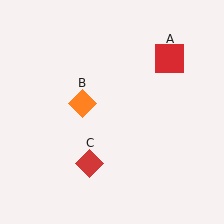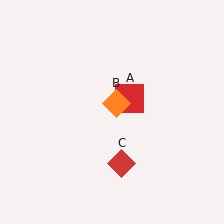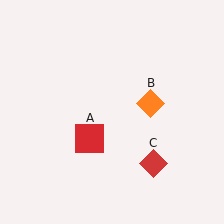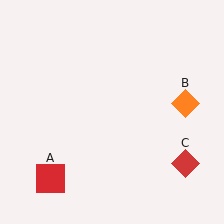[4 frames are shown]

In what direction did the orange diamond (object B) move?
The orange diamond (object B) moved right.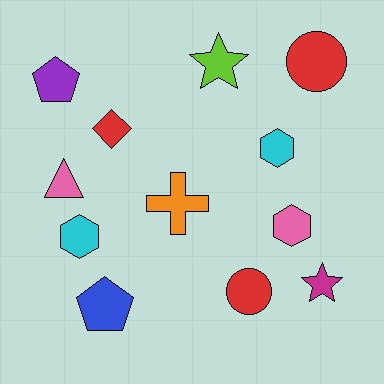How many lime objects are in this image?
There is 1 lime object.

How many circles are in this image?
There are 2 circles.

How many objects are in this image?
There are 12 objects.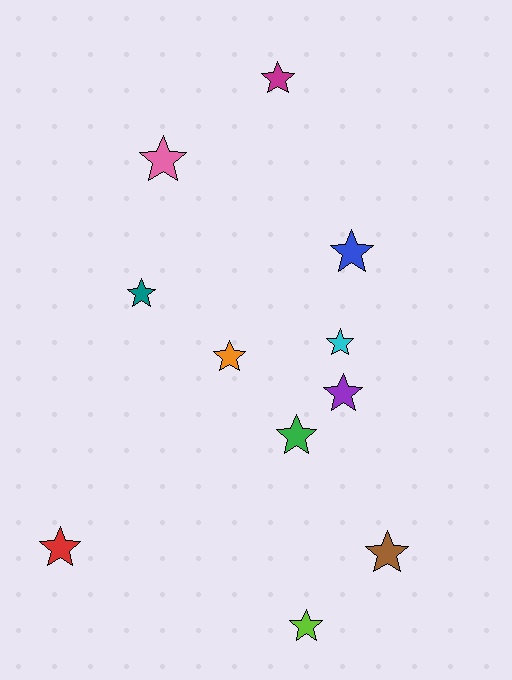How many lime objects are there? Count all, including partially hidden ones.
There is 1 lime object.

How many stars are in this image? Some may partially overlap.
There are 11 stars.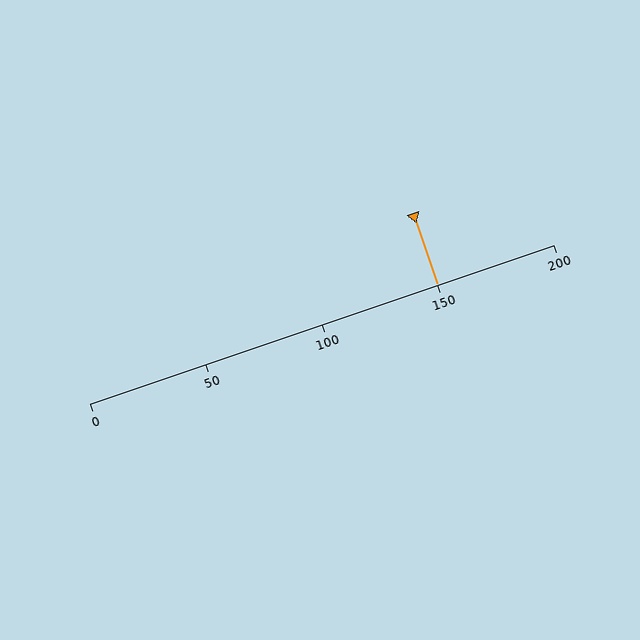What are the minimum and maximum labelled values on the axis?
The axis runs from 0 to 200.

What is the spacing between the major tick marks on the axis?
The major ticks are spaced 50 apart.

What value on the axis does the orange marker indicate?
The marker indicates approximately 150.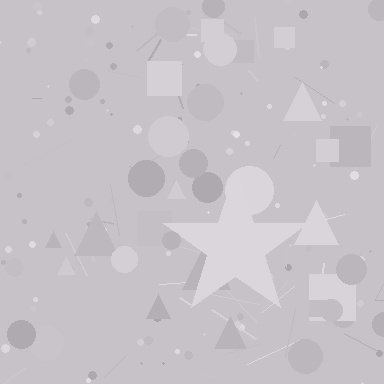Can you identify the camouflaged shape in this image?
The camouflaged shape is a star.